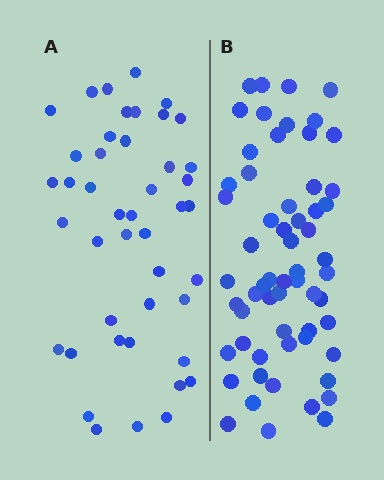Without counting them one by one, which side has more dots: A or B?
Region B (the right region) has more dots.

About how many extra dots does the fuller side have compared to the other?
Region B has approximately 15 more dots than region A.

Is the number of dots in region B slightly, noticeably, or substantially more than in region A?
Region B has noticeably more, but not dramatically so. The ratio is roughly 1.4 to 1.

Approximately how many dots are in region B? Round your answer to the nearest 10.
About 60 dots.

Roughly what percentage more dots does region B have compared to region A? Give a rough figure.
About 35% more.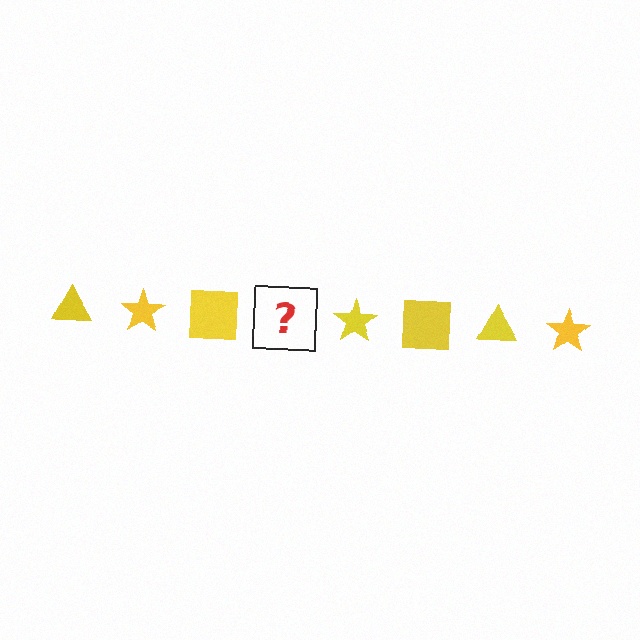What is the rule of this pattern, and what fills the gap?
The rule is that the pattern cycles through triangle, star, square shapes in yellow. The gap should be filled with a yellow triangle.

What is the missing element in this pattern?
The missing element is a yellow triangle.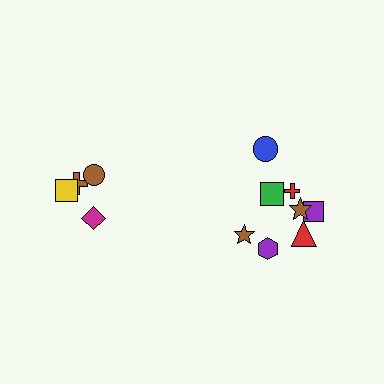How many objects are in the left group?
There are 4 objects.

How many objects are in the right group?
There are 8 objects.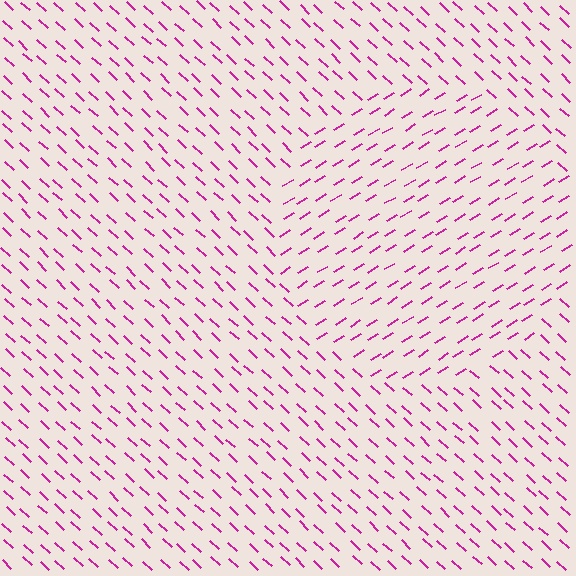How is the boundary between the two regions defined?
The boundary is defined purely by a change in line orientation (approximately 74 degrees difference). All lines are the same color and thickness.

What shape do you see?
I see a circle.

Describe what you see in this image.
The image is filled with small magenta line segments. A circle region in the image has lines oriented differently from the surrounding lines, creating a visible texture boundary.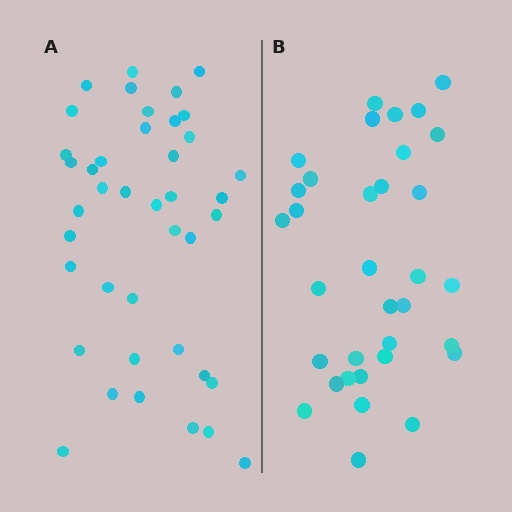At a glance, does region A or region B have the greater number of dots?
Region A (the left region) has more dots.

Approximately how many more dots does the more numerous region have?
Region A has roughly 8 or so more dots than region B.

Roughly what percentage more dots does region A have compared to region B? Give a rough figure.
About 20% more.